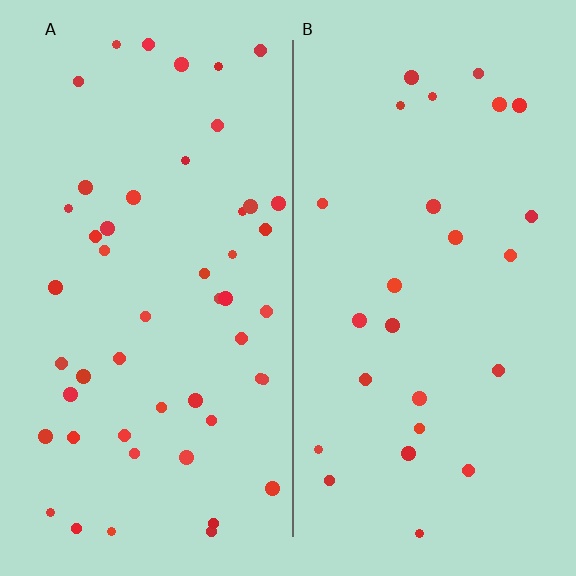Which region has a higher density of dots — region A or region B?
A (the left).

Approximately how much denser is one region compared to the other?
Approximately 1.9× — region A over region B.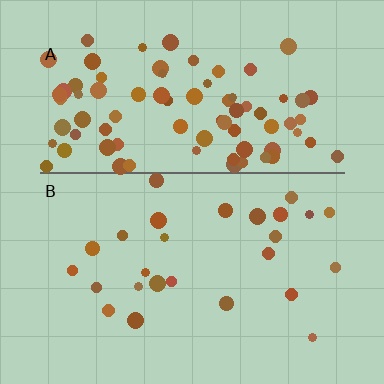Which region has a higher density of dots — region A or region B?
A (the top).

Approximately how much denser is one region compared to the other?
Approximately 3.2× — region A over region B.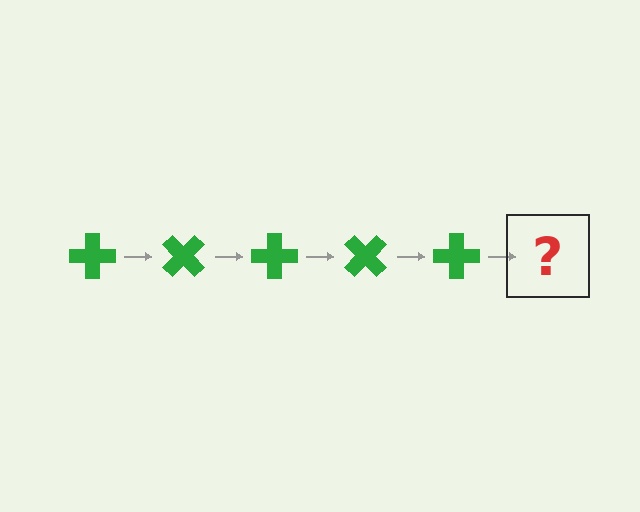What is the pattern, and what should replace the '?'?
The pattern is that the cross rotates 45 degrees each step. The '?' should be a green cross rotated 225 degrees.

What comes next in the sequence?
The next element should be a green cross rotated 225 degrees.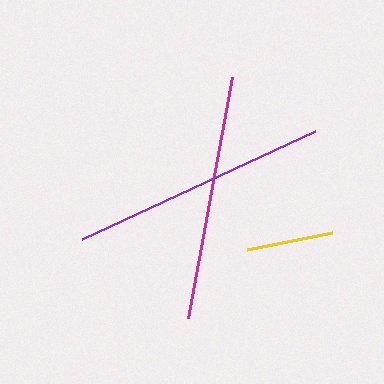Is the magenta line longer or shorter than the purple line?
The purple line is longer than the magenta line.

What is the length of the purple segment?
The purple segment is approximately 257 pixels long.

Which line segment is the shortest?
The yellow line is the shortest at approximately 87 pixels.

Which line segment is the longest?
The purple line is the longest at approximately 257 pixels.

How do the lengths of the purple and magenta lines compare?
The purple and magenta lines are approximately the same length.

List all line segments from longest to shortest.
From longest to shortest: purple, magenta, yellow.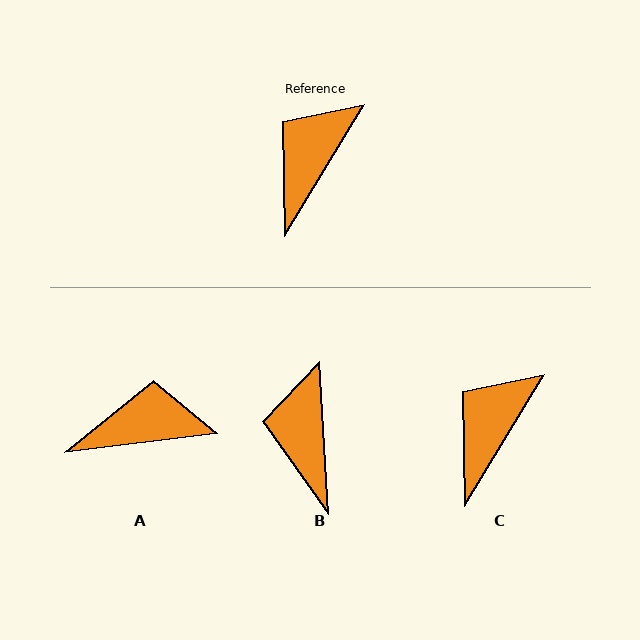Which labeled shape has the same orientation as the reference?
C.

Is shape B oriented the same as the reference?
No, it is off by about 35 degrees.